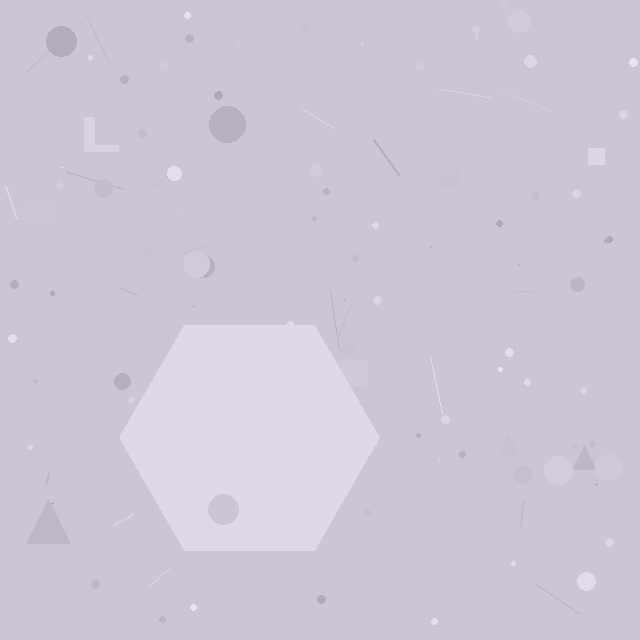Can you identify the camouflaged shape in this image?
The camouflaged shape is a hexagon.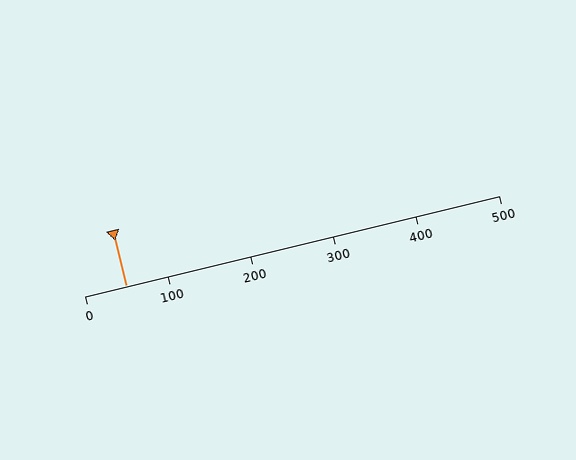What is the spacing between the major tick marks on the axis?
The major ticks are spaced 100 apart.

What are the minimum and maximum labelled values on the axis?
The axis runs from 0 to 500.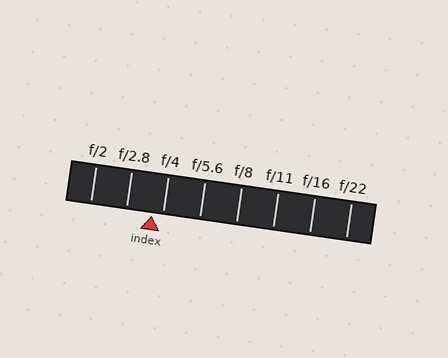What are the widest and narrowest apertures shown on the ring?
The widest aperture shown is f/2 and the narrowest is f/22.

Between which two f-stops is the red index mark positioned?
The index mark is between f/2.8 and f/4.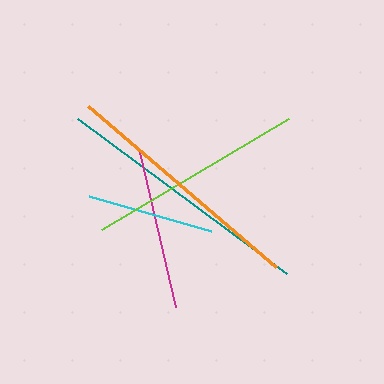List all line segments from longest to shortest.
From longest to shortest: teal, orange, lime, magenta, cyan.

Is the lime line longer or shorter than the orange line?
The orange line is longer than the lime line.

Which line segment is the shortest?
The cyan line is the shortest at approximately 127 pixels.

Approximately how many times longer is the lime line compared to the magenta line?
The lime line is approximately 1.4 times the length of the magenta line.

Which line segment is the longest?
The teal line is the longest at approximately 261 pixels.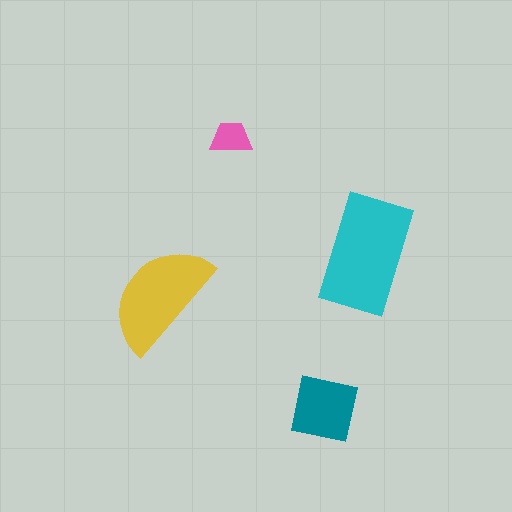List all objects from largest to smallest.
The cyan rectangle, the yellow semicircle, the teal square, the pink trapezoid.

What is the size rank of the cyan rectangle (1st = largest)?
1st.